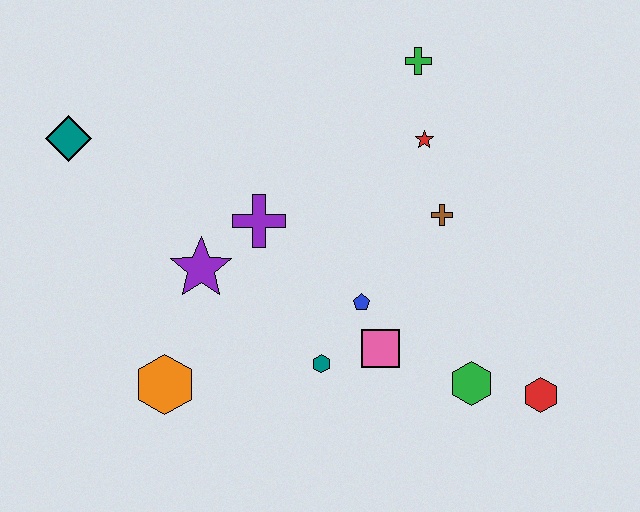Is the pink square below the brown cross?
Yes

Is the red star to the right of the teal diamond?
Yes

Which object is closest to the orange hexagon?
The purple star is closest to the orange hexagon.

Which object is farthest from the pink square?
The teal diamond is farthest from the pink square.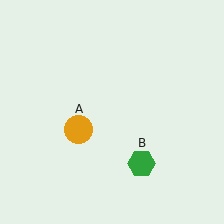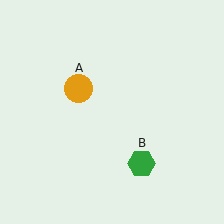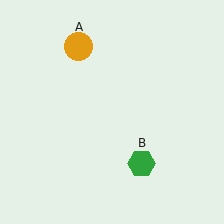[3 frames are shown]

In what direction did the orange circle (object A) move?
The orange circle (object A) moved up.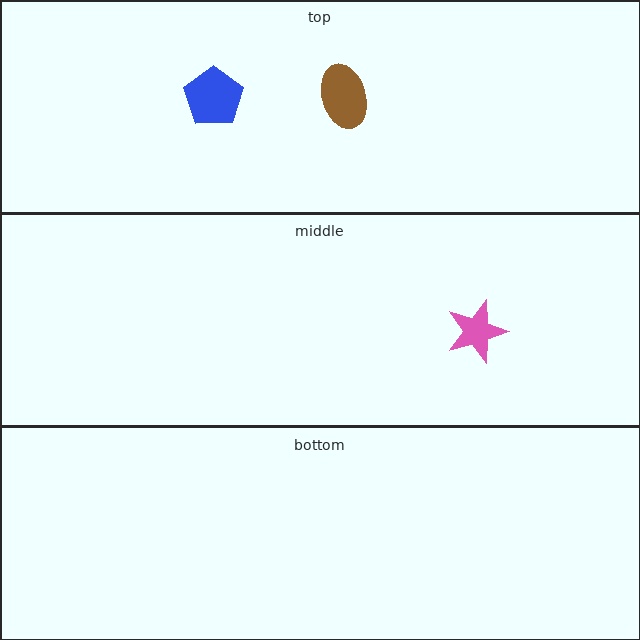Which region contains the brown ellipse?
The top region.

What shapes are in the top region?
The blue pentagon, the brown ellipse.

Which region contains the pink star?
The middle region.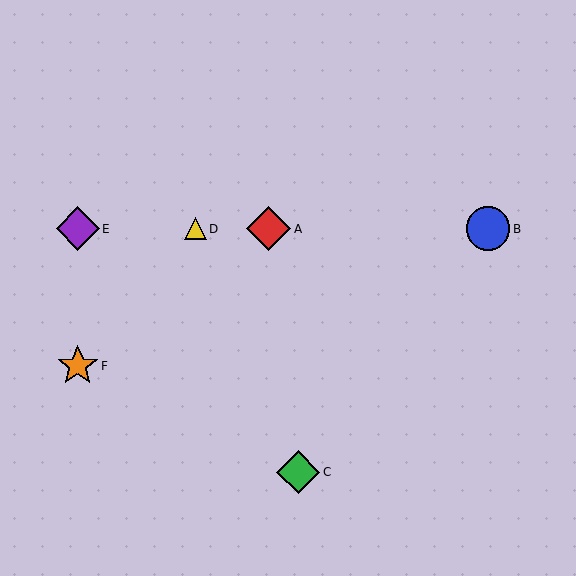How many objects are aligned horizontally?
4 objects (A, B, D, E) are aligned horizontally.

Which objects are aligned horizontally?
Objects A, B, D, E are aligned horizontally.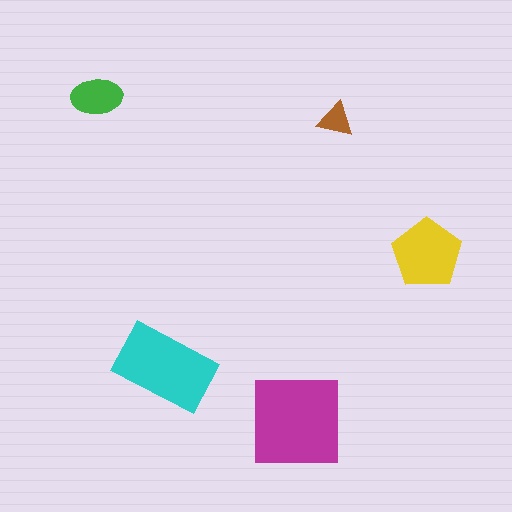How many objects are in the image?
There are 5 objects in the image.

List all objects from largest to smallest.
The magenta square, the cyan rectangle, the yellow pentagon, the green ellipse, the brown triangle.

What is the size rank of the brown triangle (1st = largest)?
5th.